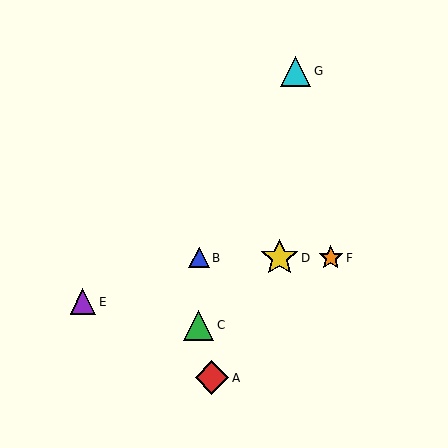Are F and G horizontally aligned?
No, F is at y≈258 and G is at y≈71.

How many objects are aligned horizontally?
3 objects (B, D, F) are aligned horizontally.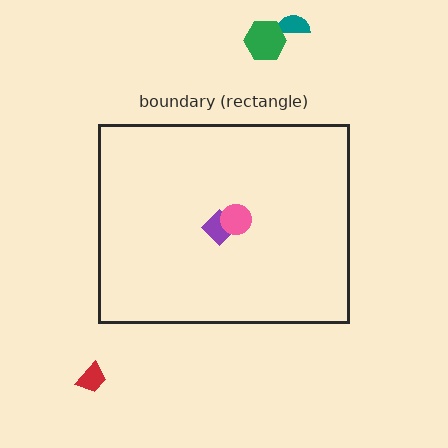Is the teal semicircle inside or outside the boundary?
Outside.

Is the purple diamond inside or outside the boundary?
Inside.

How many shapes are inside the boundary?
2 inside, 3 outside.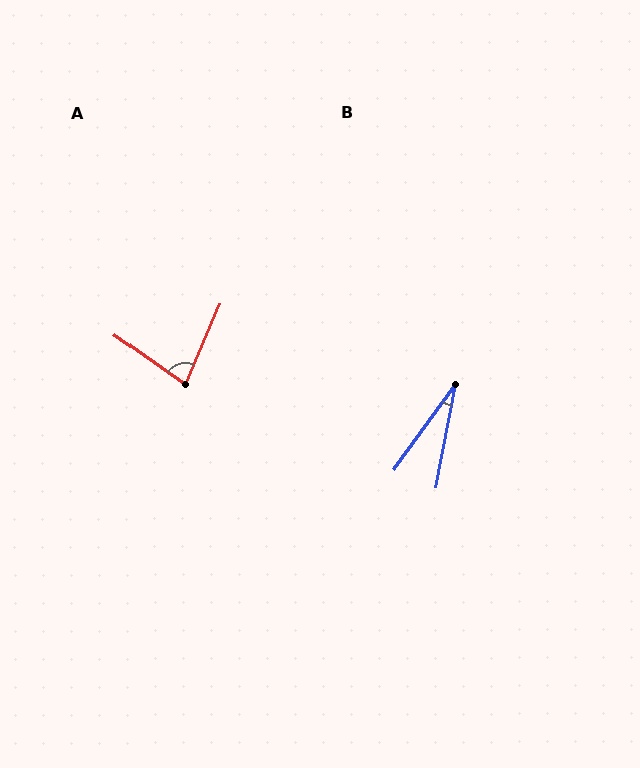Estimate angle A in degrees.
Approximately 78 degrees.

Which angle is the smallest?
B, at approximately 25 degrees.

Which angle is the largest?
A, at approximately 78 degrees.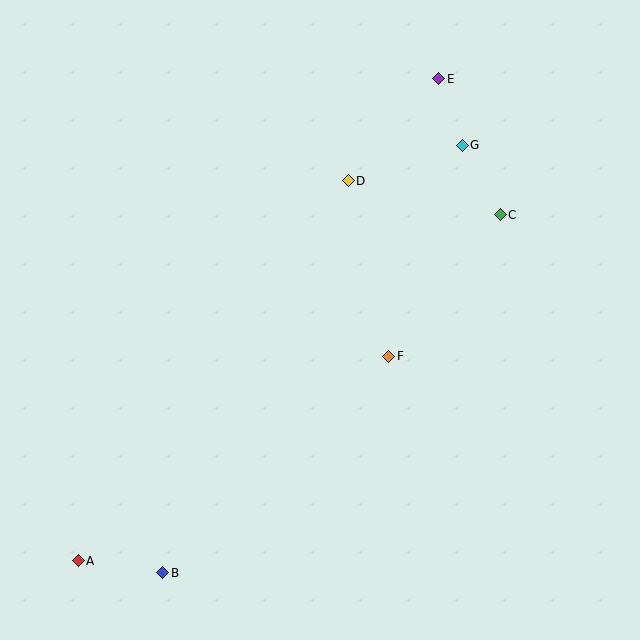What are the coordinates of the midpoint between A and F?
The midpoint between A and F is at (234, 459).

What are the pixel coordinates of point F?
Point F is at (389, 356).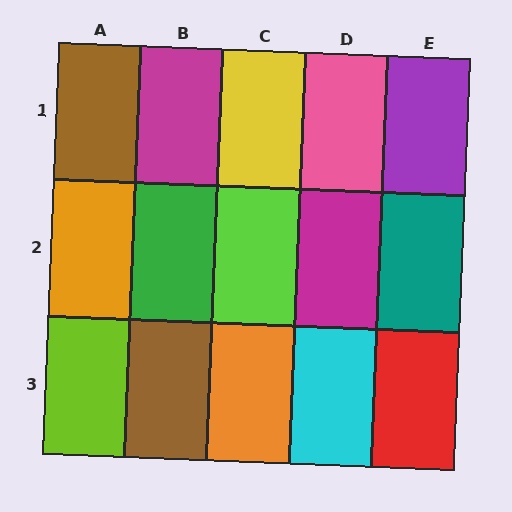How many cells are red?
1 cell is red.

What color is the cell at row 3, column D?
Cyan.